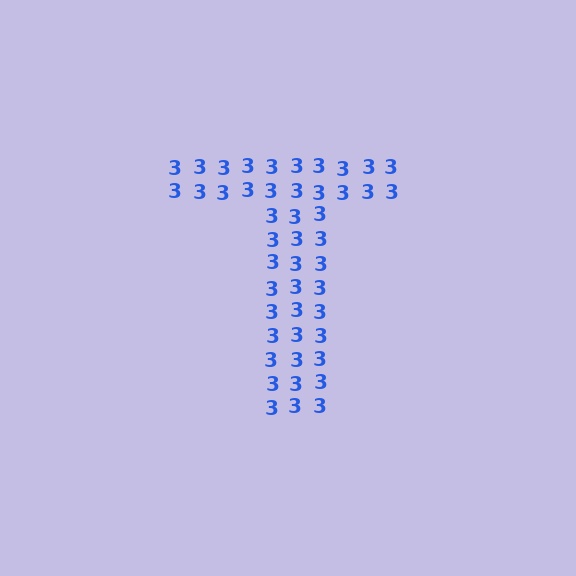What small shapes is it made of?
It is made of small digit 3's.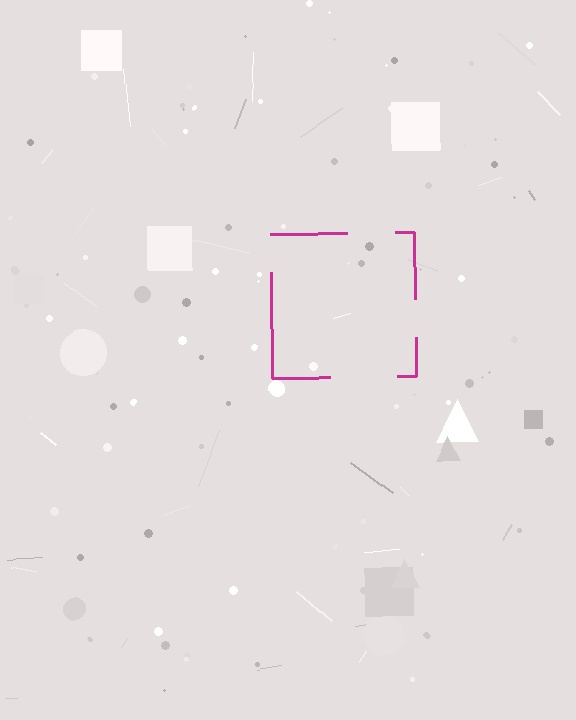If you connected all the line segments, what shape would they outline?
They would outline a square.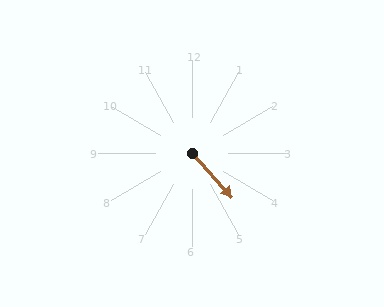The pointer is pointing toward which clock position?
Roughly 5 o'clock.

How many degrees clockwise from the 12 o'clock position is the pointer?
Approximately 138 degrees.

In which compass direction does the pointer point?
Southeast.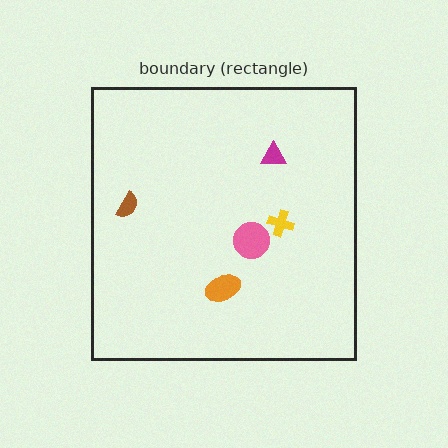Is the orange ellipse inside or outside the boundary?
Inside.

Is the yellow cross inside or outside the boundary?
Inside.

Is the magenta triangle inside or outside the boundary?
Inside.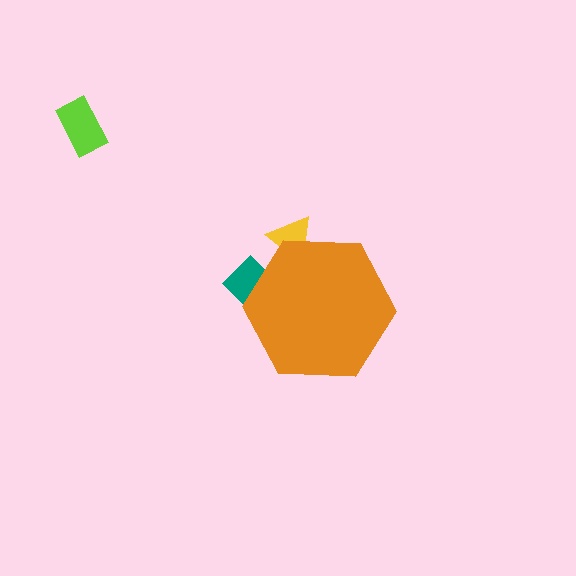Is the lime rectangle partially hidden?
No, the lime rectangle is fully visible.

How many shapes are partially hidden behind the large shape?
2 shapes are partially hidden.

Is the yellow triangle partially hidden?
Yes, the yellow triangle is partially hidden behind the orange hexagon.